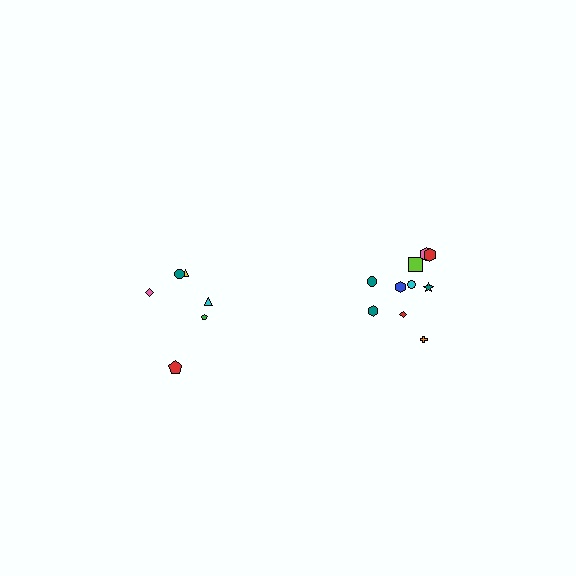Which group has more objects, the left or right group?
The right group.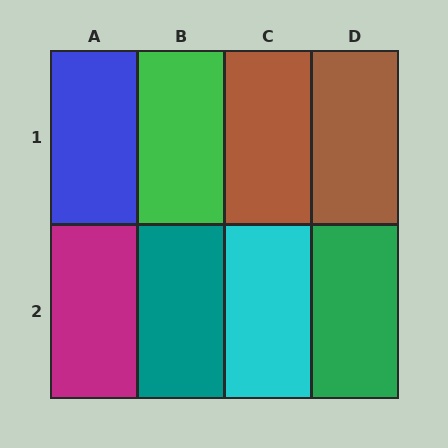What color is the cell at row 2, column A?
Magenta.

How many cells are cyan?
1 cell is cyan.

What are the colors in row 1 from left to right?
Blue, green, brown, brown.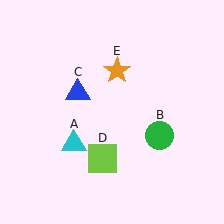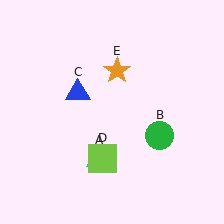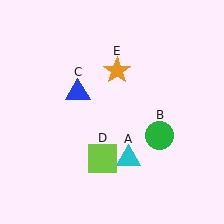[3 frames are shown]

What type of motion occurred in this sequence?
The cyan triangle (object A) rotated counterclockwise around the center of the scene.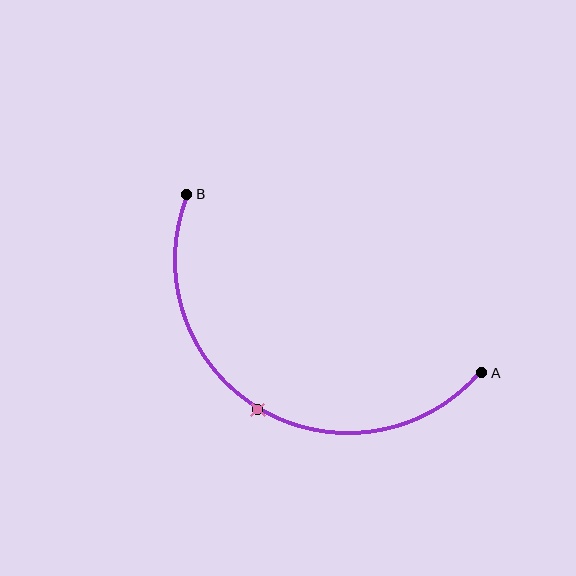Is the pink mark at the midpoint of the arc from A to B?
Yes. The pink mark lies on the arc at equal arc-length from both A and B — it is the arc midpoint.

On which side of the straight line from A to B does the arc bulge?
The arc bulges below the straight line connecting A and B.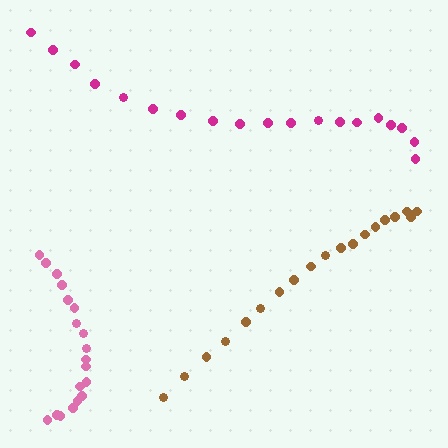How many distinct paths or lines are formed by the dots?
There are 3 distinct paths.